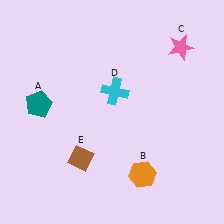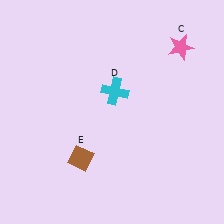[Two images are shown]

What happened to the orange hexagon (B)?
The orange hexagon (B) was removed in Image 2. It was in the bottom-right area of Image 1.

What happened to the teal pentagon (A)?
The teal pentagon (A) was removed in Image 2. It was in the top-left area of Image 1.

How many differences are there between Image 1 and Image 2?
There are 2 differences between the two images.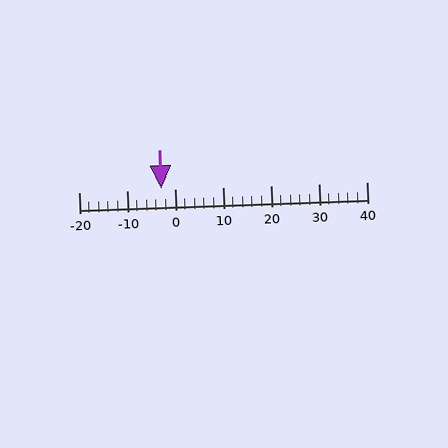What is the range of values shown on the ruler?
The ruler shows values from -20 to 40.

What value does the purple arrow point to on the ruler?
The purple arrow points to approximately -3.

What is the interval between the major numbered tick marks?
The major tick marks are spaced 10 units apart.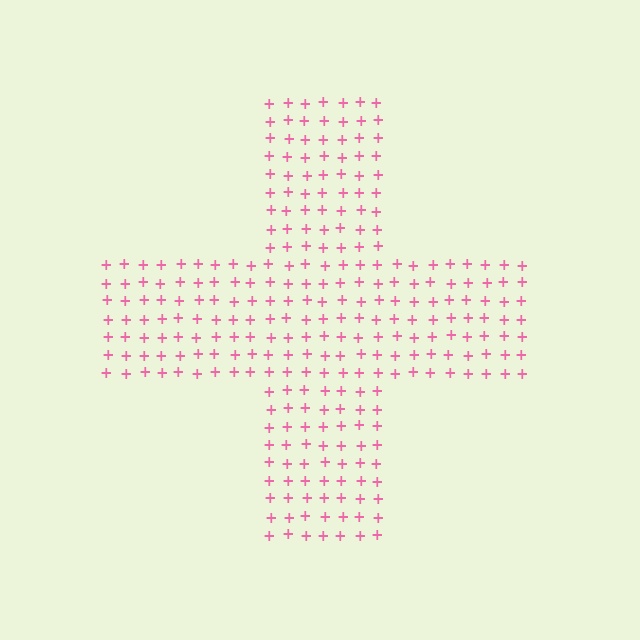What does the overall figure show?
The overall figure shows a cross.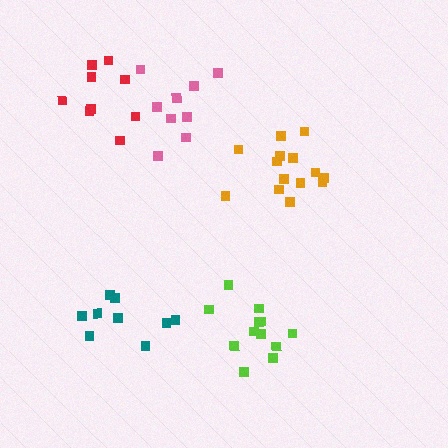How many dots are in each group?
Group 1: 12 dots, Group 2: 9 dots, Group 3: 14 dots, Group 4: 9 dots, Group 5: 9 dots (53 total).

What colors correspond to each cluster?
The clusters are colored: lime, pink, orange, teal, red.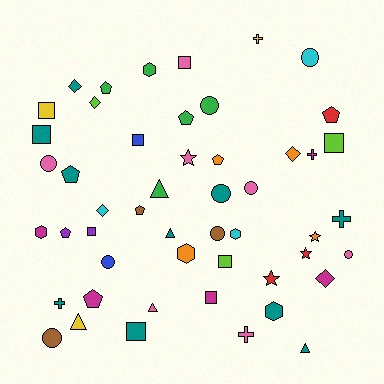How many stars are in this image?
There are 4 stars.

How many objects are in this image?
There are 50 objects.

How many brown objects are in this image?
There are 3 brown objects.